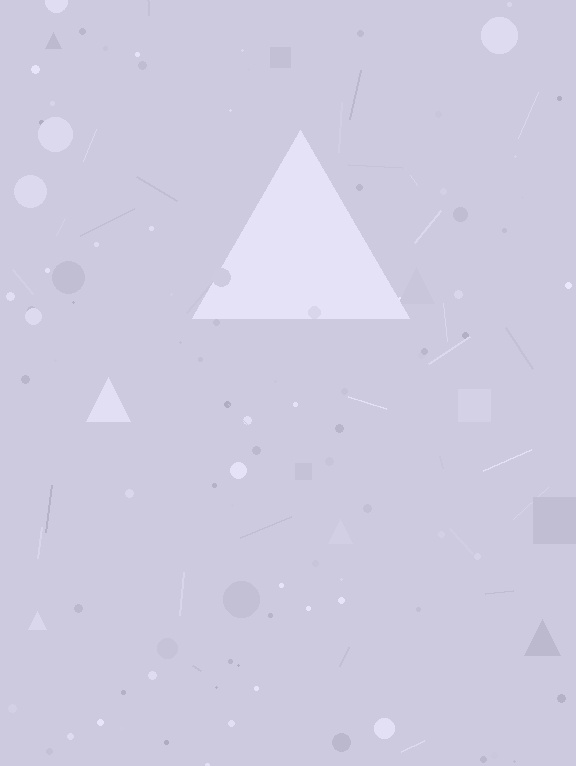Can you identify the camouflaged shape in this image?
The camouflaged shape is a triangle.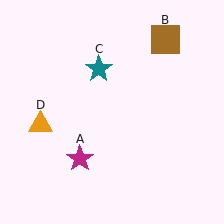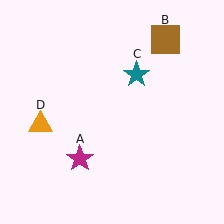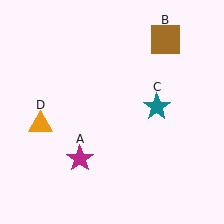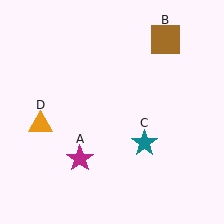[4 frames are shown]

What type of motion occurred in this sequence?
The teal star (object C) rotated clockwise around the center of the scene.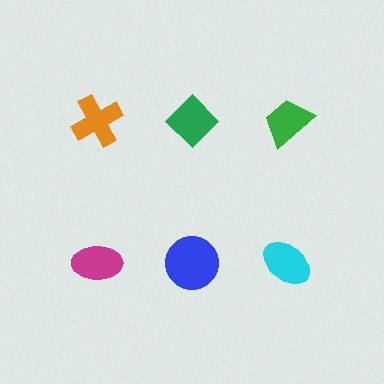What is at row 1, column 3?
A green trapezoid.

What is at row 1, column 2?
A green diamond.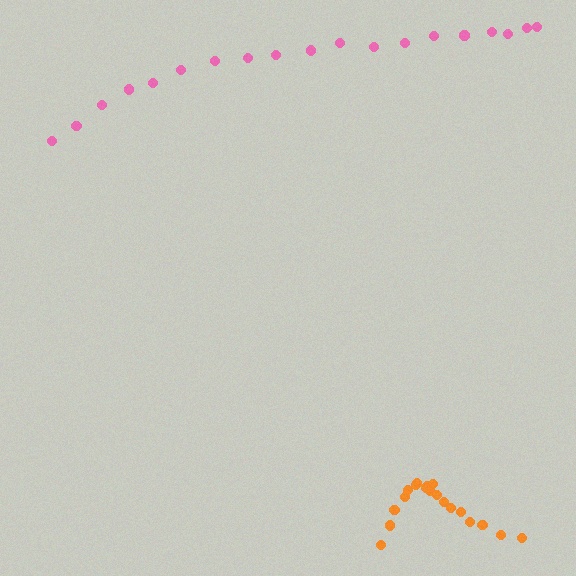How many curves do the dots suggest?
There are 2 distinct paths.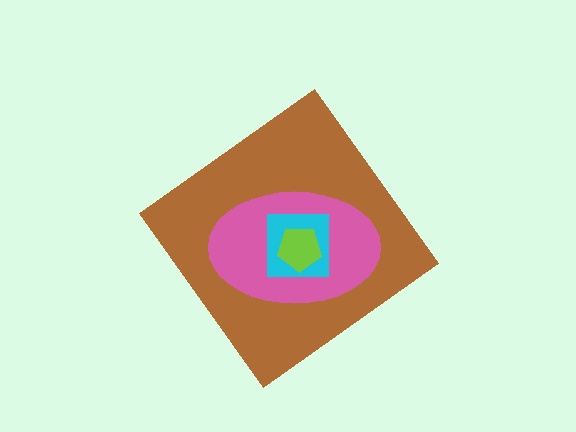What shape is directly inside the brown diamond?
The pink ellipse.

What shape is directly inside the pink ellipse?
The cyan square.